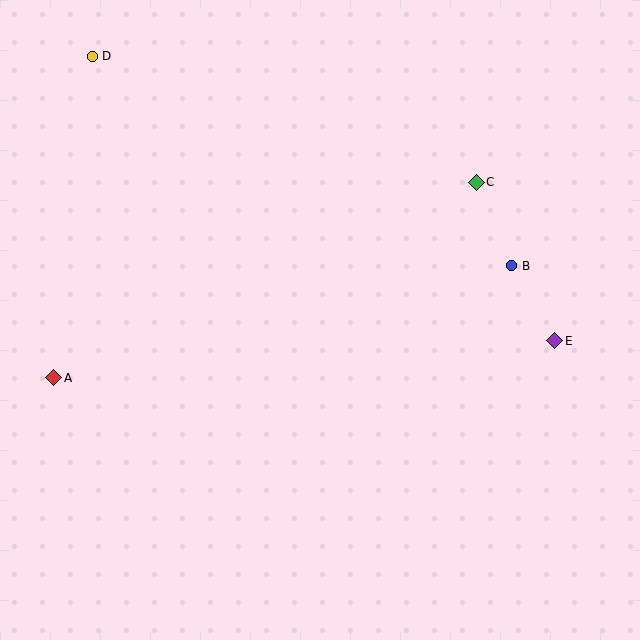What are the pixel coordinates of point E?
Point E is at (555, 341).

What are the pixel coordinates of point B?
Point B is at (512, 266).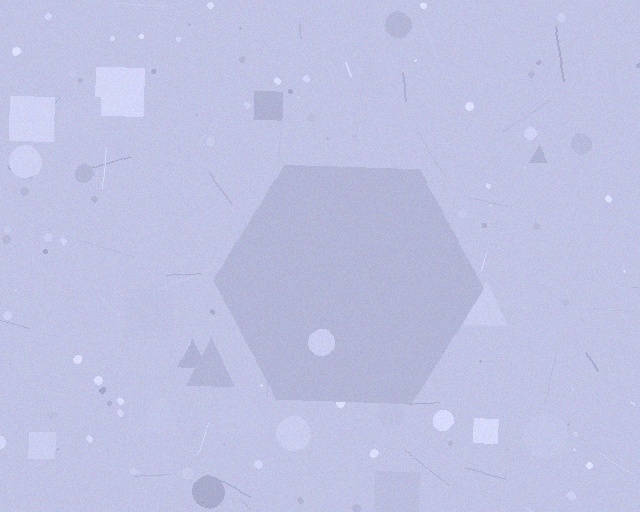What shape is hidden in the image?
A hexagon is hidden in the image.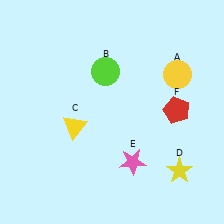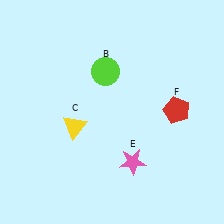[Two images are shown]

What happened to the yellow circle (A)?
The yellow circle (A) was removed in Image 2. It was in the top-right area of Image 1.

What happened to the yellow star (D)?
The yellow star (D) was removed in Image 2. It was in the bottom-right area of Image 1.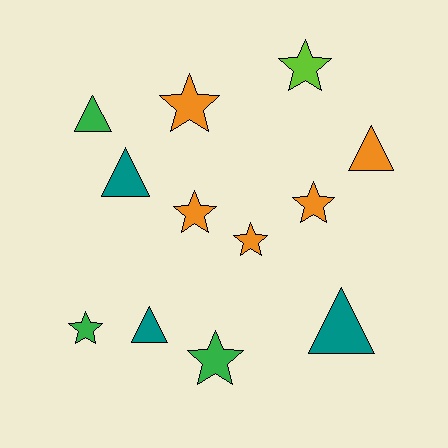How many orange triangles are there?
There is 1 orange triangle.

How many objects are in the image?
There are 12 objects.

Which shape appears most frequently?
Star, with 7 objects.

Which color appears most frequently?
Orange, with 5 objects.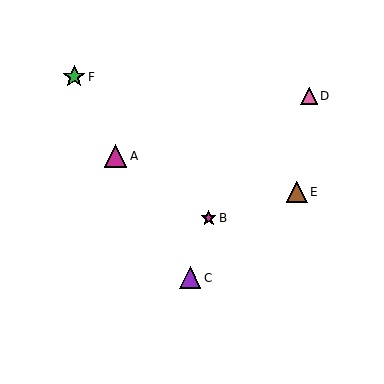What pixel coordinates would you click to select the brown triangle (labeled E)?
Click at (297, 192) to select the brown triangle E.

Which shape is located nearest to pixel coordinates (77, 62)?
The green star (labeled F) at (74, 77) is nearest to that location.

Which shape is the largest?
The green star (labeled F) is the largest.